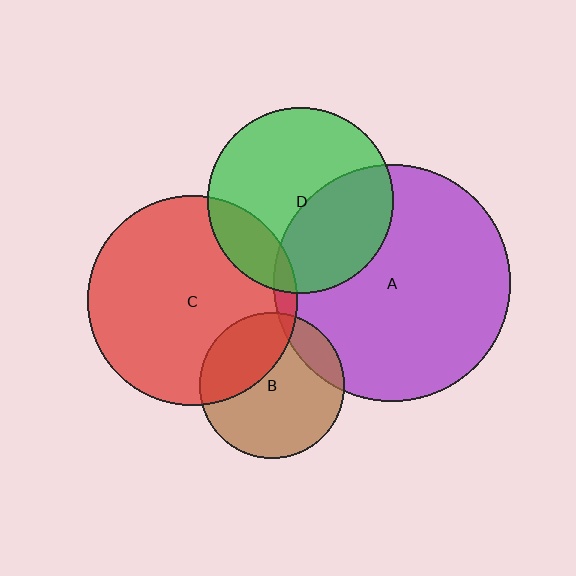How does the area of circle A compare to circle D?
Approximately 1.6 times.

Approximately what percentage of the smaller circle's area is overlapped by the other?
Approximately 5%.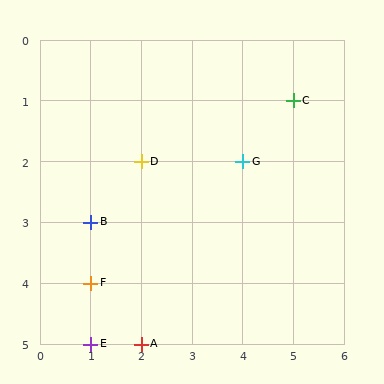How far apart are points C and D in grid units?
Points C and D are 3 columns and 1 row apart (about 3.2 grid units diagonally).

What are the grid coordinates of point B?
Point B is at grid coordinates (1, 3).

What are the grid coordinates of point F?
Point F is at grid coordinates (1, 4).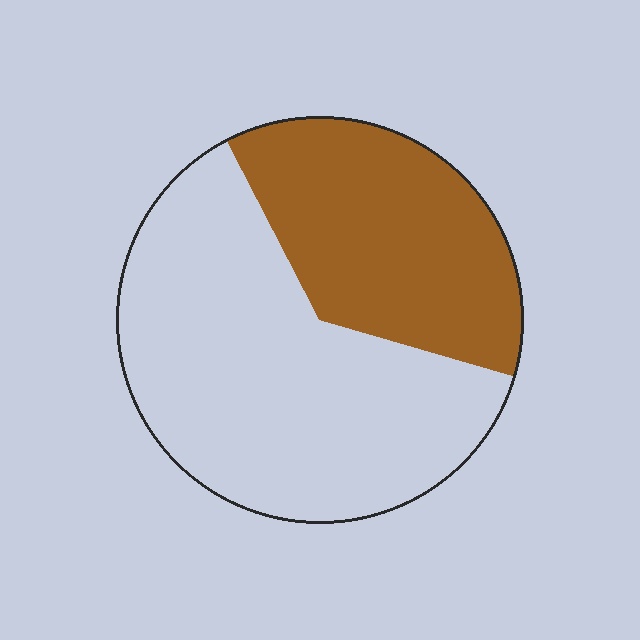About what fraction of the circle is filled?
About three eighths (3/8).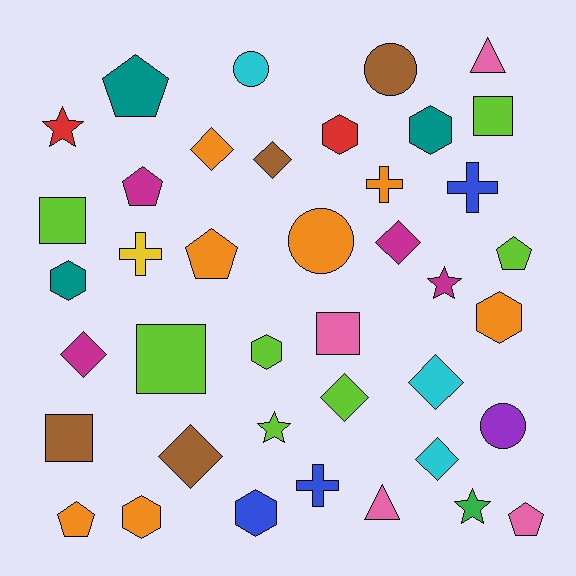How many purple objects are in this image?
There is 1 purple object.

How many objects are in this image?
There are 40 objects.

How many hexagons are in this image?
There are 7 hexagons.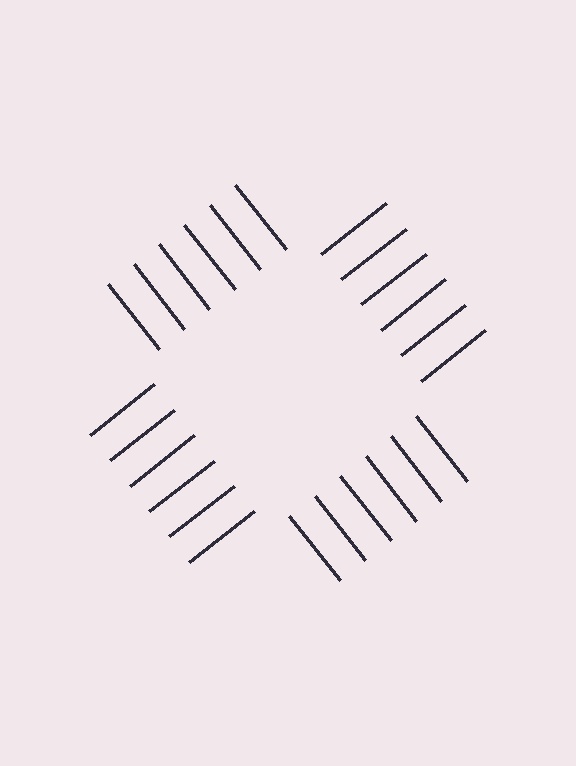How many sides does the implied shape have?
4 sides — the line-ends trace a square.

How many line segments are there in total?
24 — 6 along each of the 4 edges.